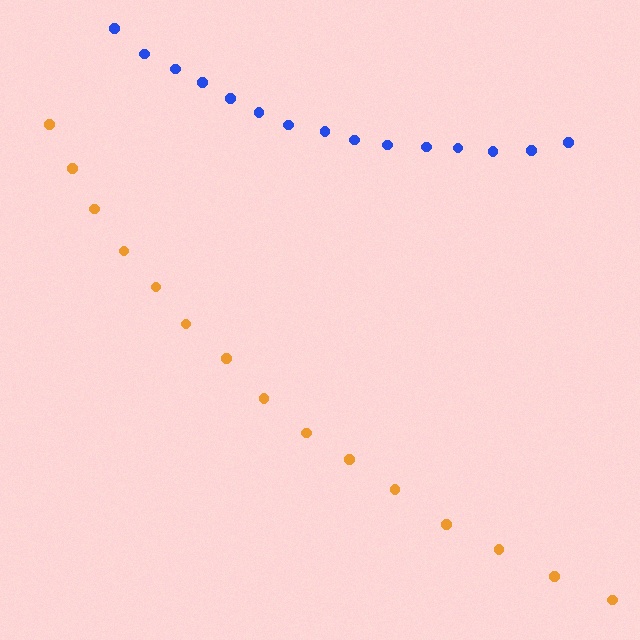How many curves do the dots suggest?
There are 2 distinct paths.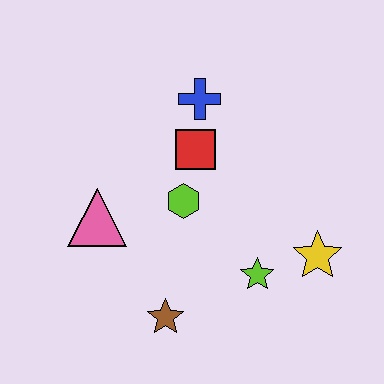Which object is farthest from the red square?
The brown star is farthest from the red square.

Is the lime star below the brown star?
No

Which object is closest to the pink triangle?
The lime hexagon is closest to the pink triangle.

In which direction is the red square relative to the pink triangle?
The red square is to the right of the pink triangle.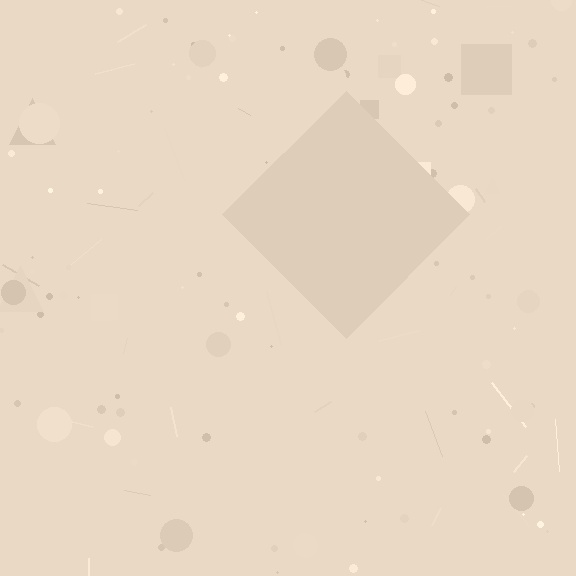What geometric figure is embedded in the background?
A diamond is embedded in the background.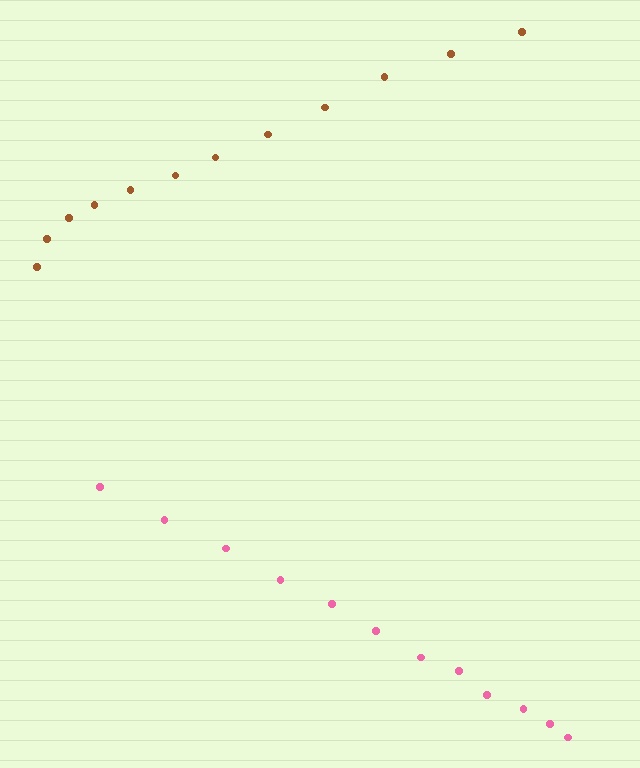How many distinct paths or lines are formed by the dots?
There are 2 distinct paths.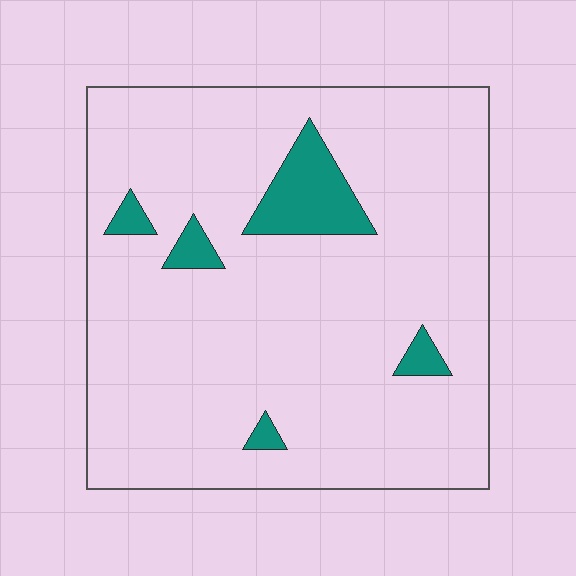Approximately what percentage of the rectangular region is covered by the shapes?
Approximately 10%.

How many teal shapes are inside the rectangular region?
5.